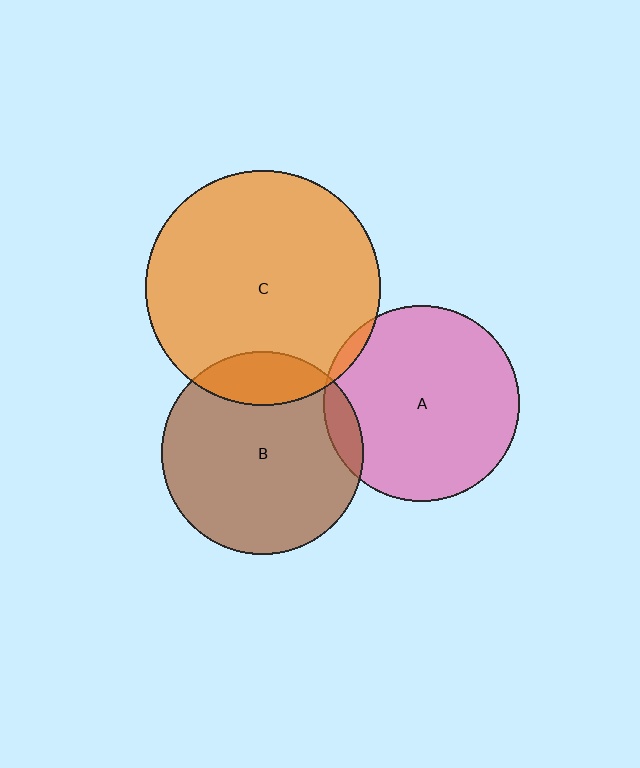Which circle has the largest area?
Circle C (orange).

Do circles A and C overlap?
Yes.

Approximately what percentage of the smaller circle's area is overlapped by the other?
Approximately 5%.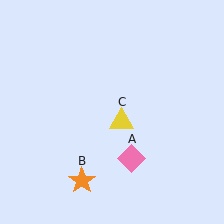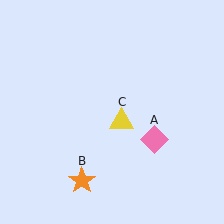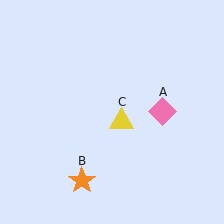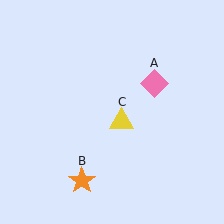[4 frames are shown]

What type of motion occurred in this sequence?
The pink diamond (object A) rotated counterclockwise around the center of the scene.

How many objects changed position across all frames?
1 object changed position: pink diamond (object A).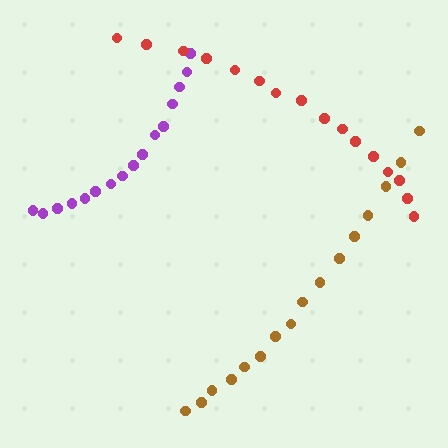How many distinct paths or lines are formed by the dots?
There are 3 distinct paths.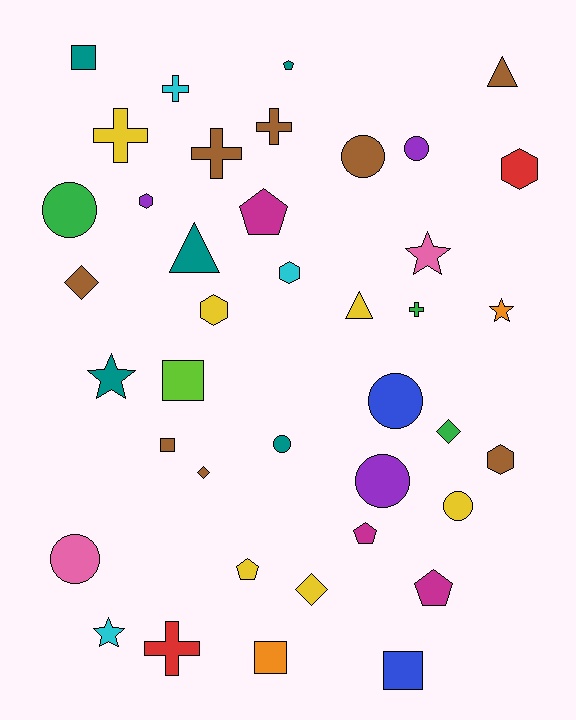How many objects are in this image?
There are 40 objects.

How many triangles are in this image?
There are 3 triangles.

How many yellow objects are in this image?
There are 6 yellow objects.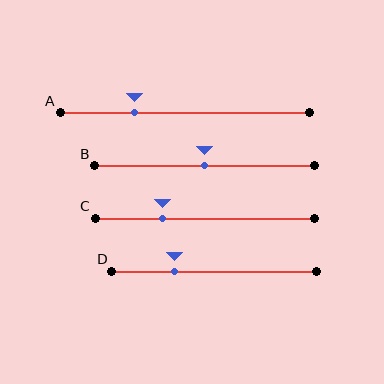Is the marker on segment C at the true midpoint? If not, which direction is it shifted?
No, the marker on segment C is shifted to the left by about 19% of the segment length.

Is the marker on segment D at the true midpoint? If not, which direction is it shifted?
No, the marker on segment D is shifted to the left by about 20% of the segment length.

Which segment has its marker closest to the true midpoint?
Segment B has its marker closest to the true midpoint.